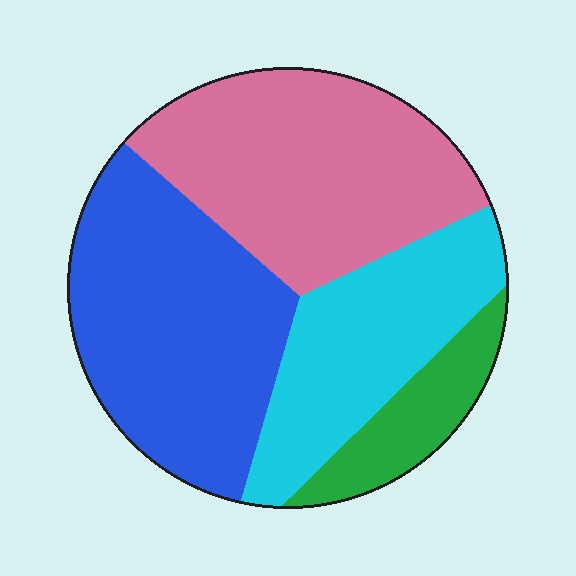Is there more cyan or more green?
Cyan.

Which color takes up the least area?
Green, at roughly 10%.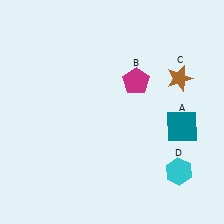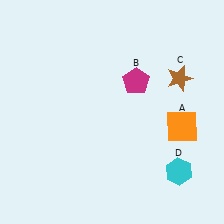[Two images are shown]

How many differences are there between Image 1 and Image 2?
There is 1 difference between the two images.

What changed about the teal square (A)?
In Image 1, A is teal. In Image 2, it changed to orange.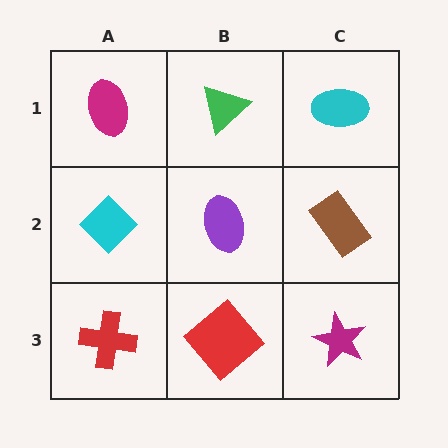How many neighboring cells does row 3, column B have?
3.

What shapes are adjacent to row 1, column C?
A brown rectangle (row 2, column C), a green triangle (row 1, column B).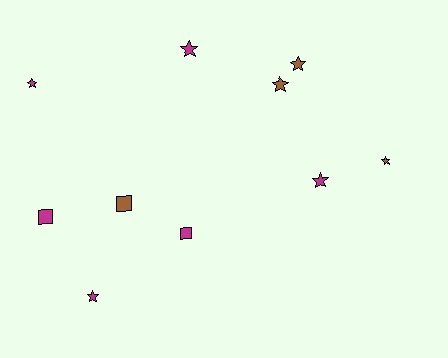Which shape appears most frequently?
Star, with 7 objects.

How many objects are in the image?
There are 10 objects.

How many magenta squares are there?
There are 2 magenta squares.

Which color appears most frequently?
Magenta, with 6 objects.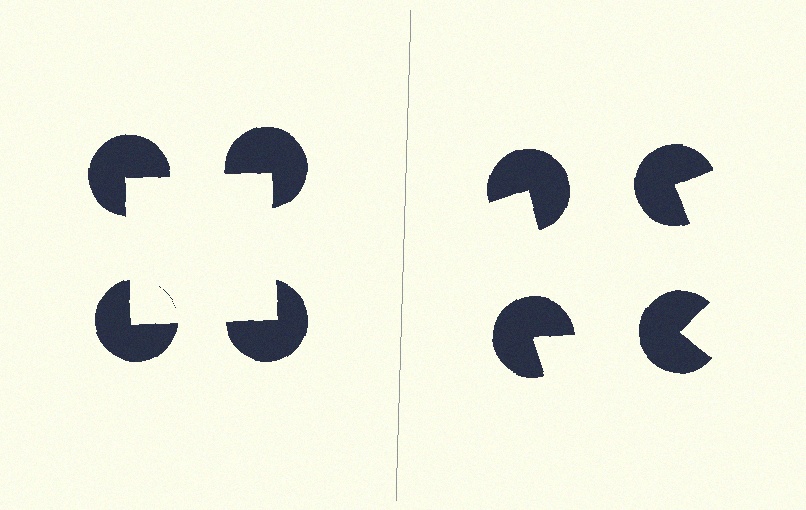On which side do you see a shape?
An illusory square appears on the left side. On the right side the wedge cuts are rotated, so no coherent shape forms.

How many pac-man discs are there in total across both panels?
8 — 4 on each side.